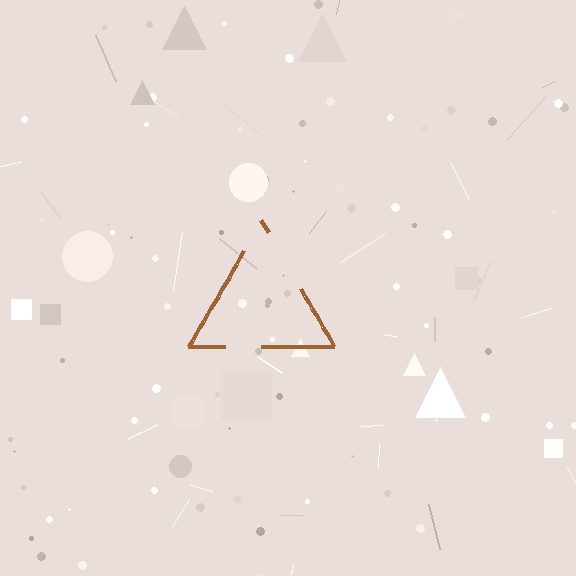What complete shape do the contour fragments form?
The contour fragments form a triangle.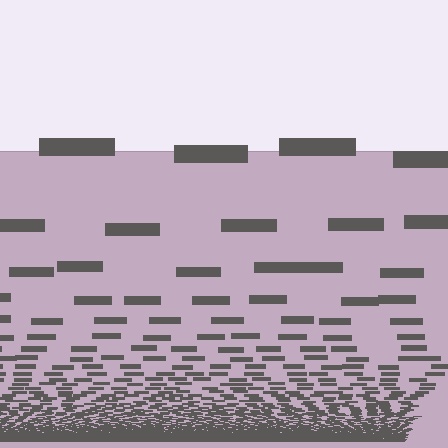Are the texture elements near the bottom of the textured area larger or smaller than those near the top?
Smaller. The gradient is inverted — elements near the bottom are smaller and denser.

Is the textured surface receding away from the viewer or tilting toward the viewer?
The surface appears to tilt toward the viewer. Texture elements get larger and sparser toward the top.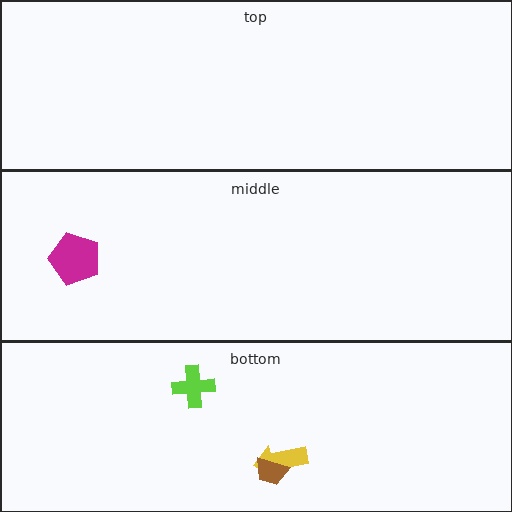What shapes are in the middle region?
The magenta pentagon.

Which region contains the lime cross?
The bottom region.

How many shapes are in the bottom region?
3.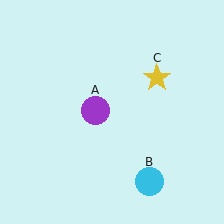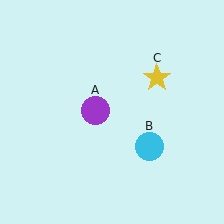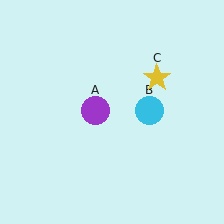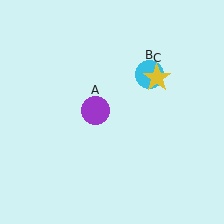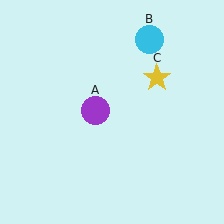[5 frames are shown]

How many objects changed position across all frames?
1 object changed position: cyan circle (object B).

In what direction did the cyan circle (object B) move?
The cyan circle (object B) moved up.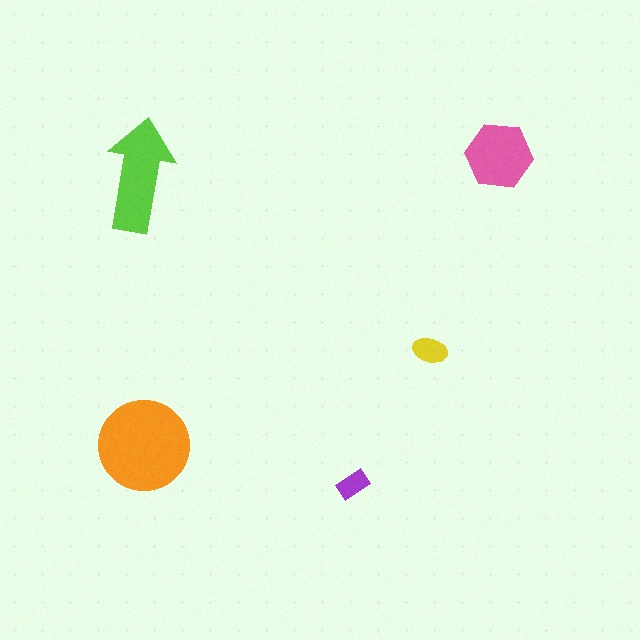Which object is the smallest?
The purple rectangle.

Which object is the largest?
The orange circle.